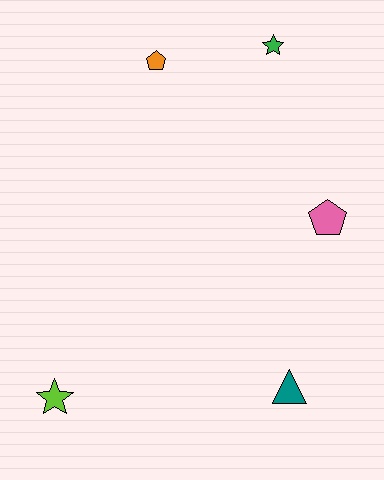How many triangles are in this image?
There is 1 triangle.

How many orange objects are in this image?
There is 1 orange object.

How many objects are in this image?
There are 5 objects.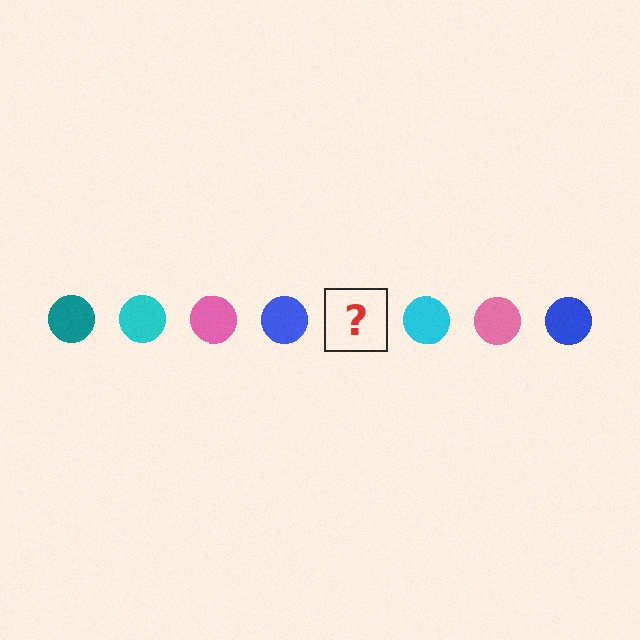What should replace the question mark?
The question mark should be replaced with a teal circle.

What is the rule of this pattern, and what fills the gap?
The rule is that the pattern cycles through teal, cyan, pink, blue circles. The gap should be filled with a teal circle.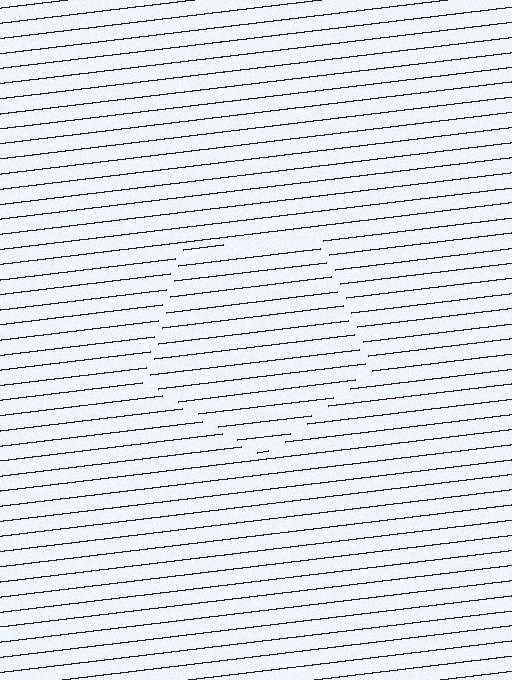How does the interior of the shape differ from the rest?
The interior of the shape contains the same grating, shifted by half a period — the contour is defined by the phase discontinuity where line-ends from the inner and outer gratings abut.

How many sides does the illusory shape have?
5 sides — the line-ends trace a pentagon.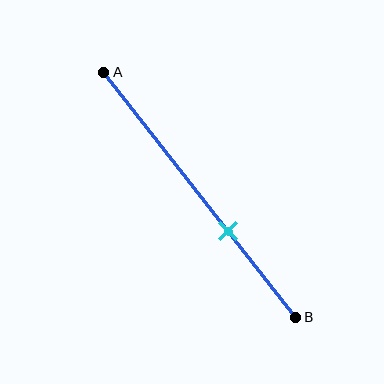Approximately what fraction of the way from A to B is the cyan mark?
The cyan mark is approximately 65% of the way from A to B.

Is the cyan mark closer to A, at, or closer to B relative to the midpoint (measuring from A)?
The cyan mark is closer to point B than the midpoint of segment AB.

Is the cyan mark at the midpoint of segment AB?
No, the mark is at about 65% from A, not at the 50% midpoint.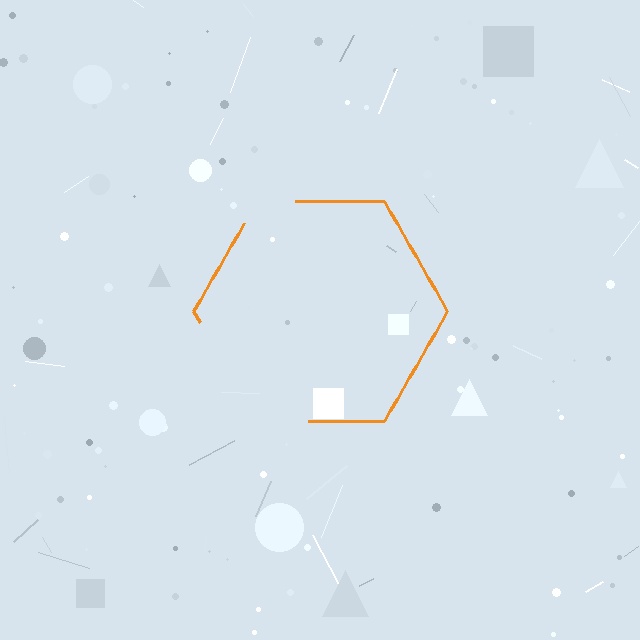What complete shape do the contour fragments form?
The contour fragments form a hexagon.